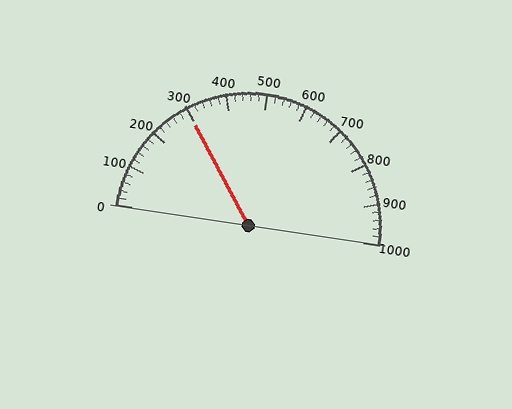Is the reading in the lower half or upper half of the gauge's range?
The reading is in the lower half of the range (0 to 1000).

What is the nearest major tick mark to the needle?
The nearest major tick mark is 300.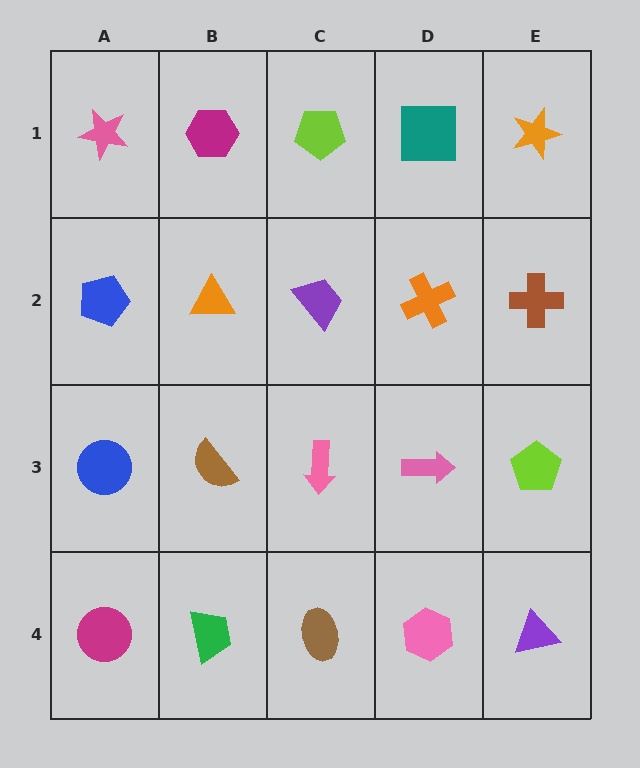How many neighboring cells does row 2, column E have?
3.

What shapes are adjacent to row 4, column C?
A pink arrow (row 3, column C), a green trapezoid (row 4, column B), a pink hexagon (row 4, column D).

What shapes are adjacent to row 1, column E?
A brown cross (row 2, column E), a teal square (row 1, column D).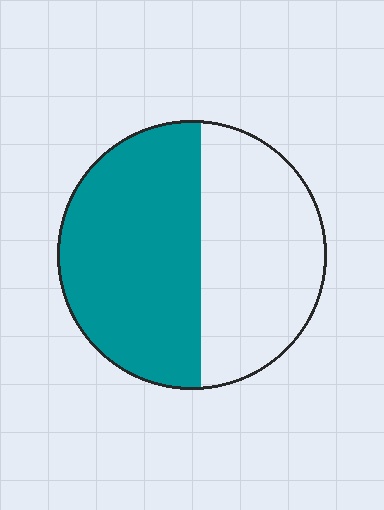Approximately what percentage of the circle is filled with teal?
Approximately 55%.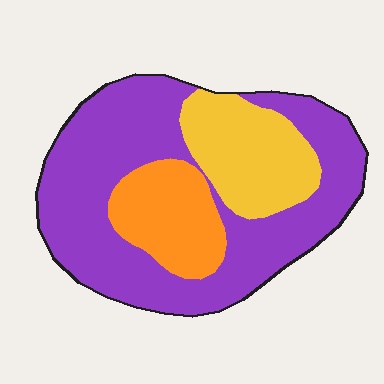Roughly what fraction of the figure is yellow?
Yellow takes up about one fifth (1/5) of the figure.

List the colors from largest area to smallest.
From largest to smallest: purple, yellow, orange.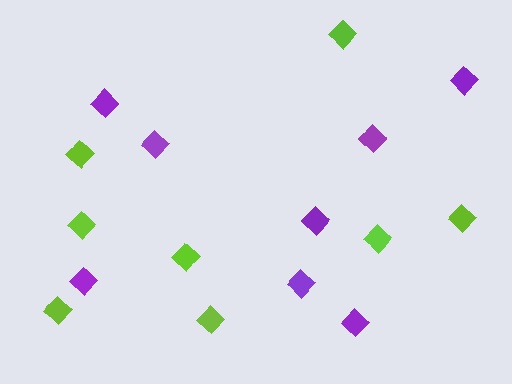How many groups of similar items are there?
There are 2 groups: one group of lime diamonds (8) and one group of purple diamonds (8).